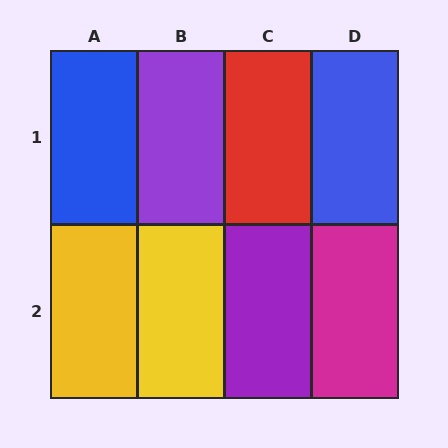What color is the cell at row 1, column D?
Blue.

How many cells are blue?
2 cells are blue.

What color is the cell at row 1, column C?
Red.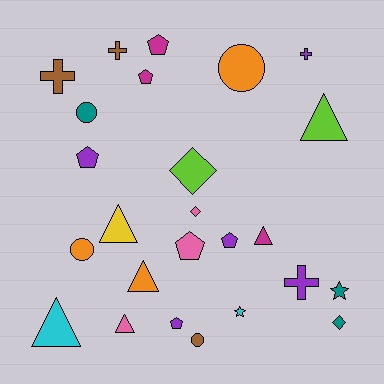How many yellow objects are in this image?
There is 1 yellow object.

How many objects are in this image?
There are 25 objects.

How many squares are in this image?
There are no squares.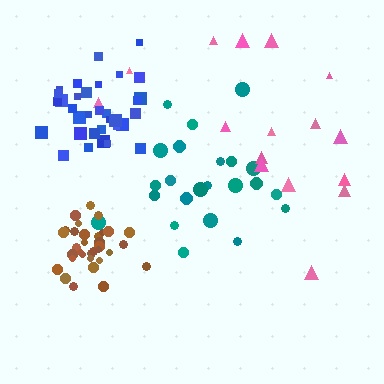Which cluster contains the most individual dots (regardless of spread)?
Blue (34).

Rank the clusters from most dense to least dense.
brown, blue, teal, pink.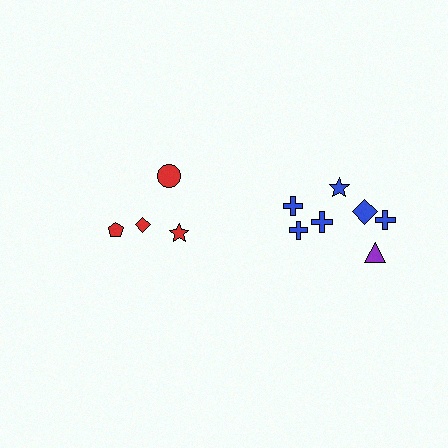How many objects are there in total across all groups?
There are 11 objects.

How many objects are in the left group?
There are 4 objects.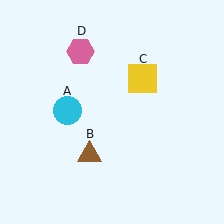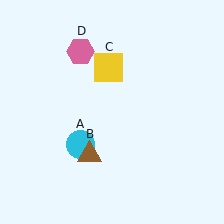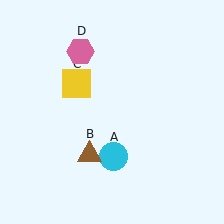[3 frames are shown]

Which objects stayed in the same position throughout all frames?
Brown triangle (object B) and pink hexagon (object D) remained stationary.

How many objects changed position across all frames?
2 objects changed position: cyan circle (object A), yellow square (object C).